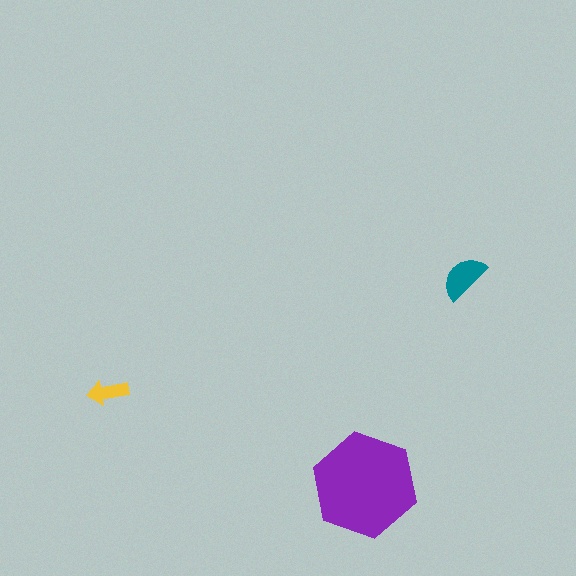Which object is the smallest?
The yellow arrow.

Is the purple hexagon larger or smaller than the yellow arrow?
Larger.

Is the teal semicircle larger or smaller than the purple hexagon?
Smaller.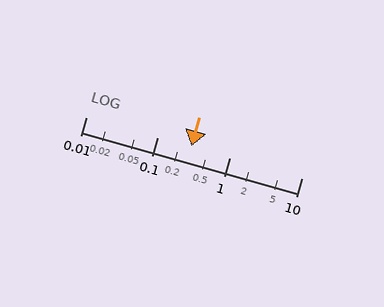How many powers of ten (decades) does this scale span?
The scale spans 3 decades, from 0.01 to 10.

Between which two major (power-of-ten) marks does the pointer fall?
The pointer is between 0.1 and 1.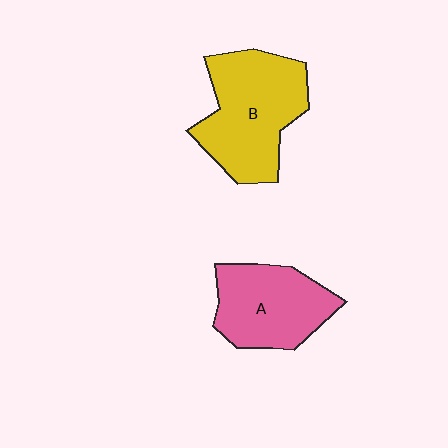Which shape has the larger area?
Shape B (yellow).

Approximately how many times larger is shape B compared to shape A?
Approximately 1.3 times.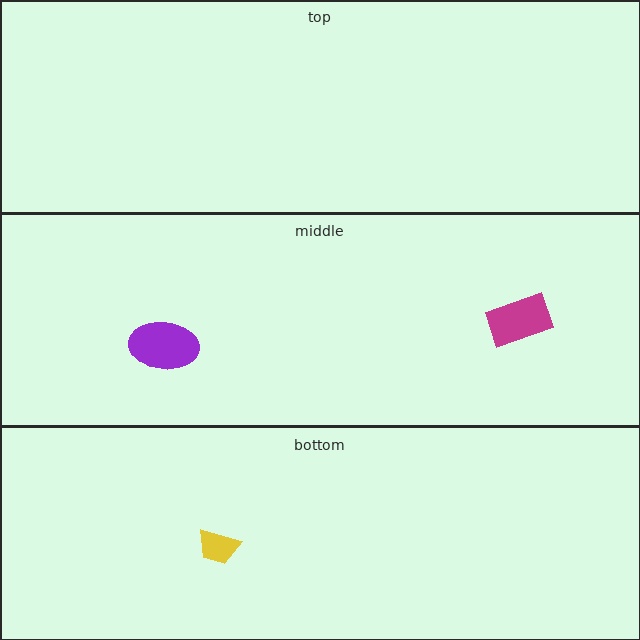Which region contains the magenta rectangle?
The middle region.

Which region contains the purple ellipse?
The middle region.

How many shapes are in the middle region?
2.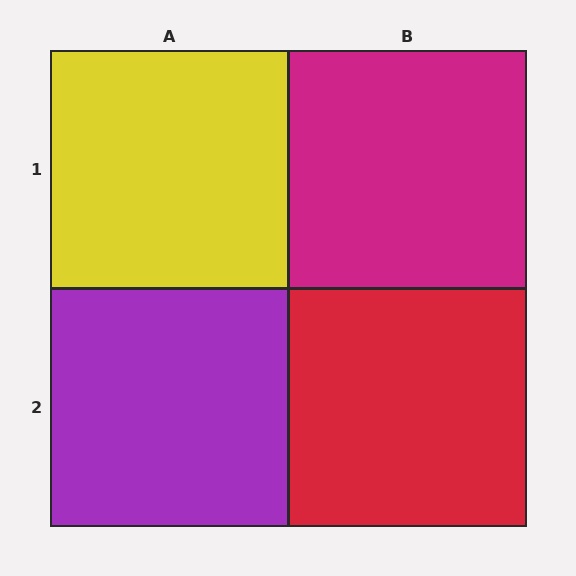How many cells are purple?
1 cell is purple.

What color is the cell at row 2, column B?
Red.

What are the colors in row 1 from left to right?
Yellow, magenta.